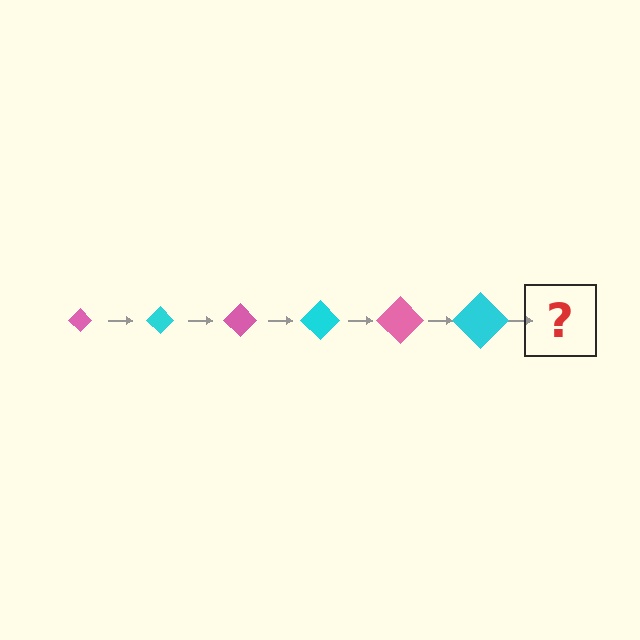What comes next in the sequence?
The next element should be a pink diamond, larger than the previous one.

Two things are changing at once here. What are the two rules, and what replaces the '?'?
The two rules are that the diamond grows larger each step and the color cycles through pink and cyan. The '?' should be a pink diamond, larger than the previous one.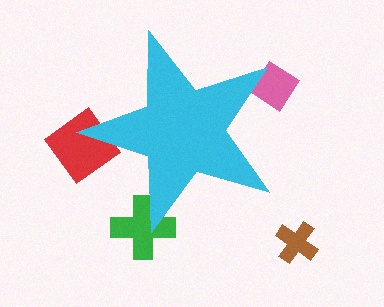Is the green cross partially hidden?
Yes, the green cross is partially hidden behind the cyan star.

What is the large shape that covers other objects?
A cyan star.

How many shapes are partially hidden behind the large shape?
3 shapes are partially hidden.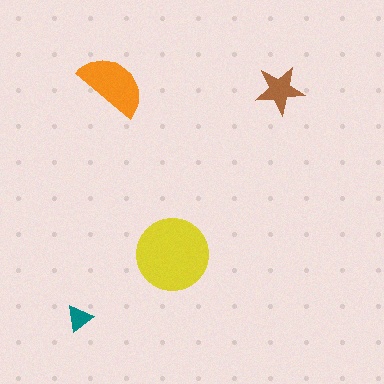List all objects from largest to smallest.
The yellow circle, the orange semicircle, the brown star, the teal triangle.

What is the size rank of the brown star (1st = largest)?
3rd.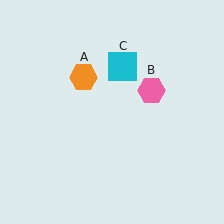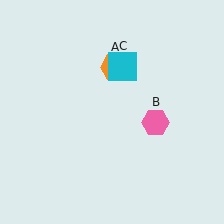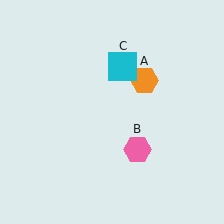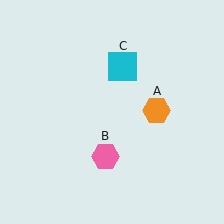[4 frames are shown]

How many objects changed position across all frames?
2 objects changed position: orange hexagon (object A), pink hexagon (object B).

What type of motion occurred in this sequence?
The orange hexagon (object A), pink hexagon (object B) rotated clockwise around the center of the scene.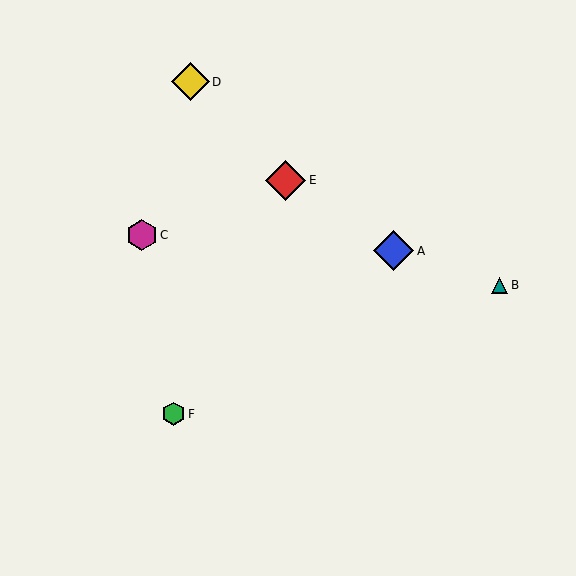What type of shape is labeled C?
Shape C is a magenta hexagon.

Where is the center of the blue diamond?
The center of the blue diamond is at (394, 251).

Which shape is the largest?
The red diamond (labeled E) is the largest.